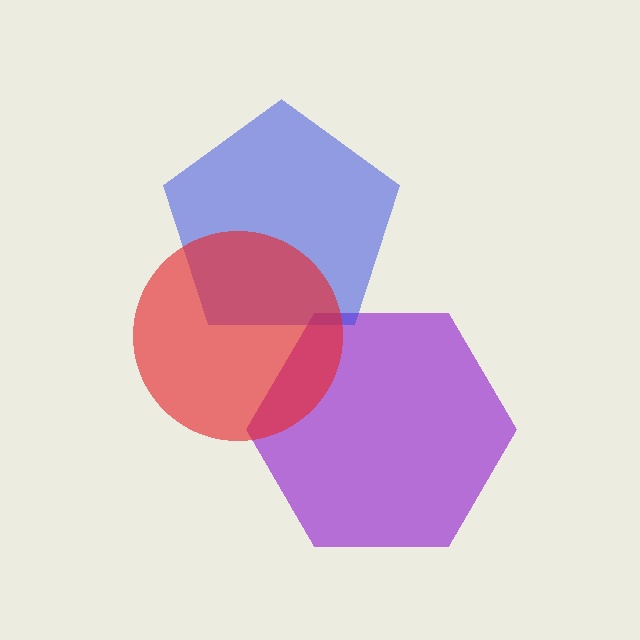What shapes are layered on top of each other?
The layered shapes are: a purple hexagon, a blue pentagon, a red circle.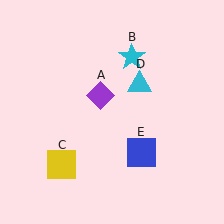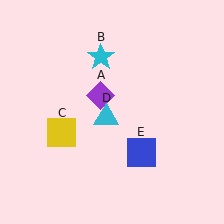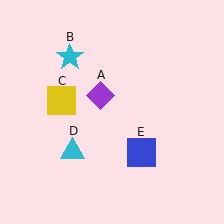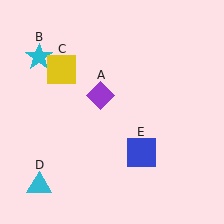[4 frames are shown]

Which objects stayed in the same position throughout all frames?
Purple diamond (object A) and blue square (object E) remained stationary.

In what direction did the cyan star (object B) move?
The cyan star (object B) moved left.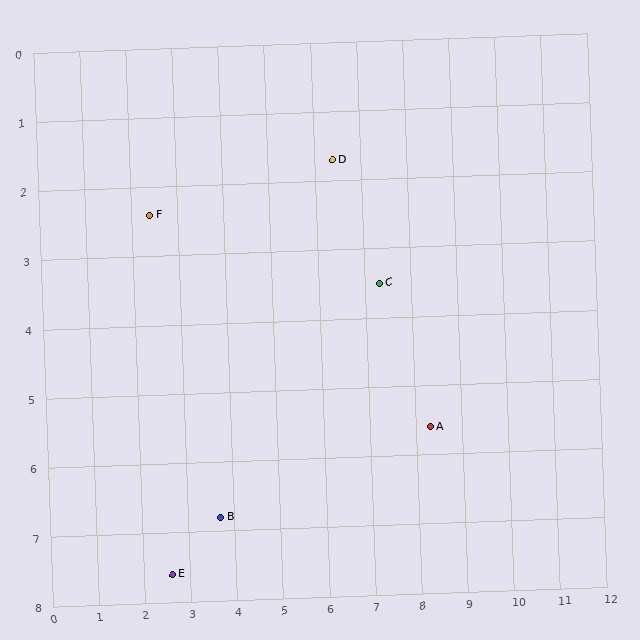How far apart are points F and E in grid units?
Points F and E are about 5.2 grid units apart.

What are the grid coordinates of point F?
Point F is at approximately (2.4, 2.4).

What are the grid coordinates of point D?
Point D is at approximately (6.4, 1.7).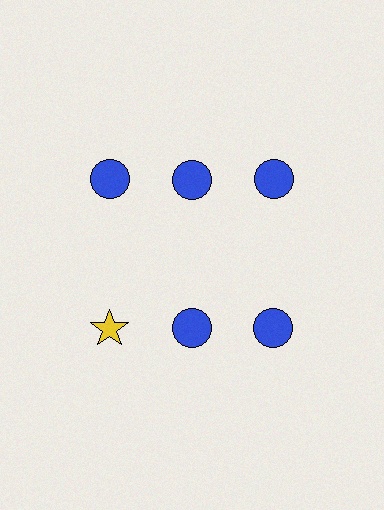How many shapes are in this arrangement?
There are 6 shapes arranged in a grid pattern.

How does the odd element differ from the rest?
It differs in both color (yellow instead of blue) and shape (star instead of circle).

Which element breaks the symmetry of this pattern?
The yellow star in the second row, leftmost column breaks the symmetry. All other shapes are blue circles.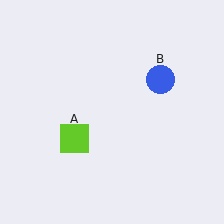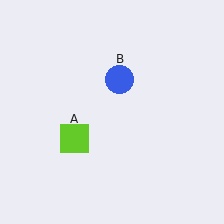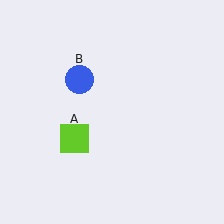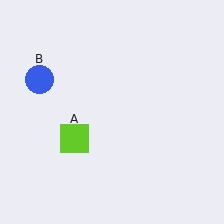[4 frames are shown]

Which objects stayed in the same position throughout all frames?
Lime square (object A) remained stationary.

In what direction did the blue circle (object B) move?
The blue circle (object B) moved left.